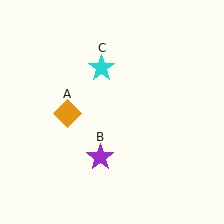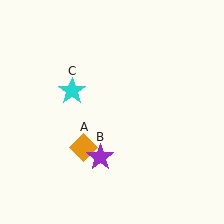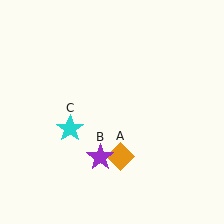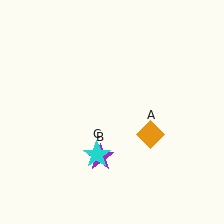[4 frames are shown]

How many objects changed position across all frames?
2 objects changed position: orange diamond (object A), cyan star (object C).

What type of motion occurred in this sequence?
The orange diamond (object A), cyan star (object C) rotated counterclockwise around the center of the scene.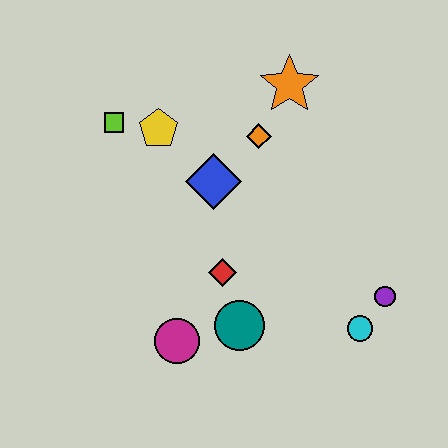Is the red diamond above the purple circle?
Yes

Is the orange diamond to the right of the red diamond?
Yes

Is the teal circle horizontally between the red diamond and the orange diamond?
Yes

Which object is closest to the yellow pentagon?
The lime square is closest to the yellow pentagon.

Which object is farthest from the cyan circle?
The lime square is farthest from the cyan circle.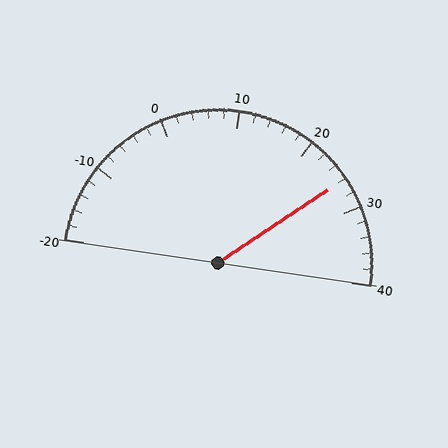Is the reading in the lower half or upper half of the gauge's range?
The reading is in the upper half of the range (-20 to 40).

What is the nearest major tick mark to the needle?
The nearest major tick mark is 30.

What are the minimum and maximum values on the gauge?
The gauge ranges from -20 to 40.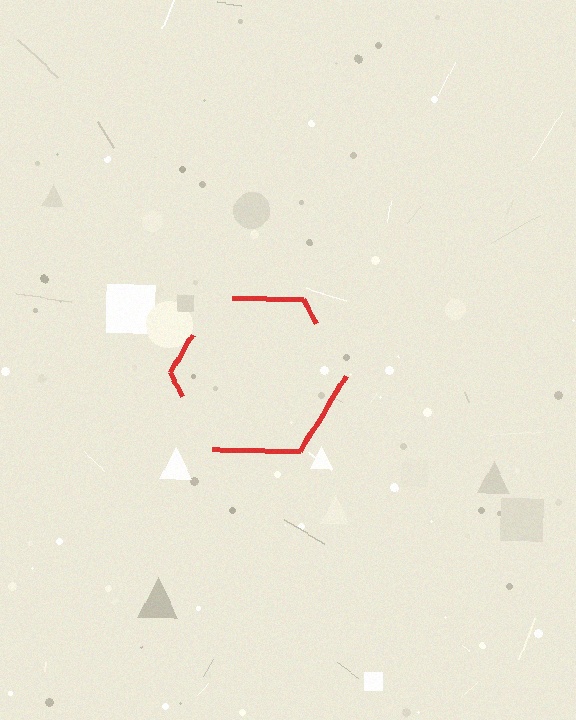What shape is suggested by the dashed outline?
The dashed outline suggests a hexagon.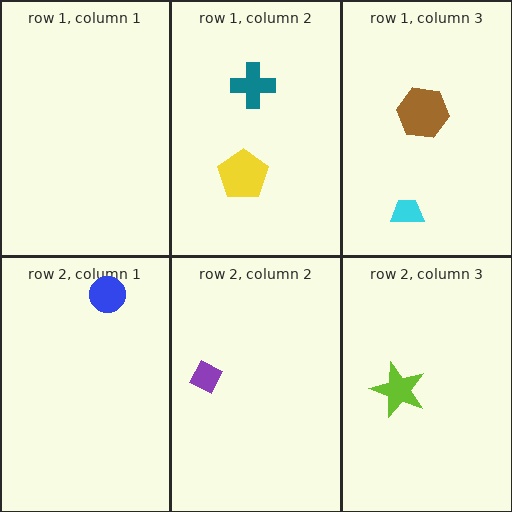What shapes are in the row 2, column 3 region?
The lime star.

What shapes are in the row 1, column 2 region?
The yellow pentagon, the teal cross.